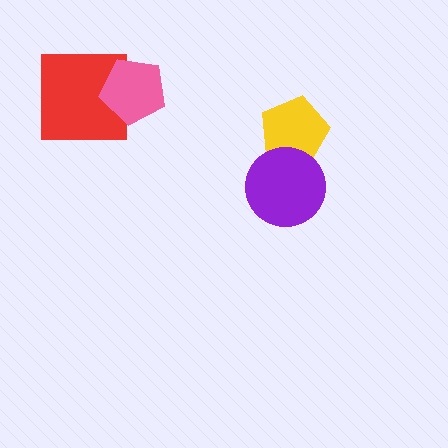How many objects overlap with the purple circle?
1 object overlaps with the purple circle.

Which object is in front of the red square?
The pink pentagon is in front of the red square.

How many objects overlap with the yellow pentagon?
1 object overlaps with the yellow pentagon.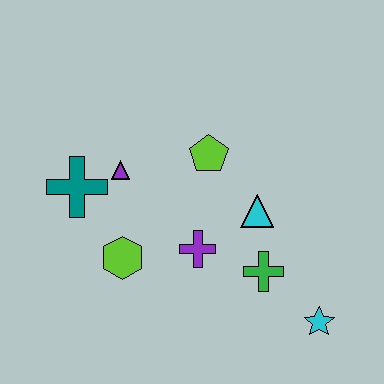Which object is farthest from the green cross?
The teal cross is farthest from the green cross.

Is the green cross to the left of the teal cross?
No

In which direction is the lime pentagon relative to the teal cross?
The lime pentagon is to the right of the teal cross.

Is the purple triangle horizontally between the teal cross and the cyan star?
Yes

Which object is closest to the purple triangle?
The teal cross is closest to the purple triangle.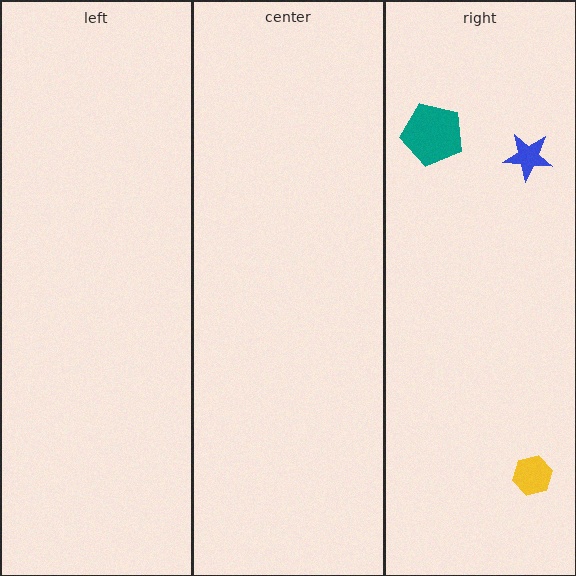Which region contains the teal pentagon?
The right region.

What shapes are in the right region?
The yellow hexagon, the blue star, the teal pentagon.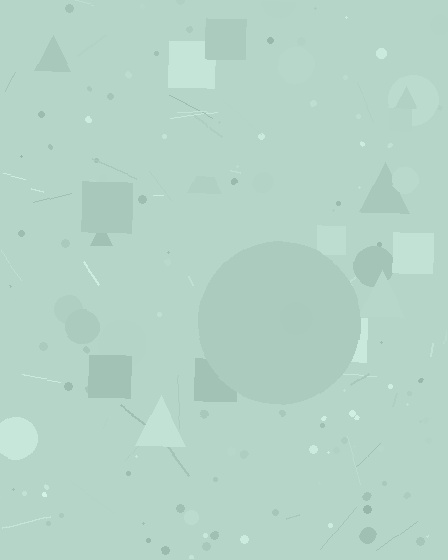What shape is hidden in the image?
A circle is hidden in the image.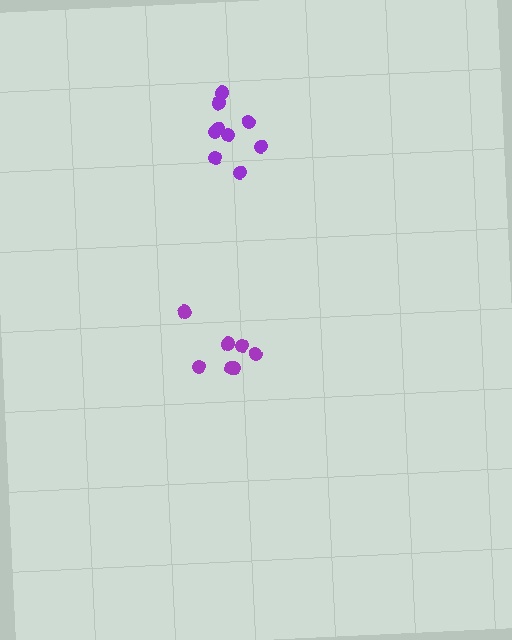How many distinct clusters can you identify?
There are 2 distinct clusters.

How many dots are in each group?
Group 1: 9 dots, Group 2: 7 dots (16 total).